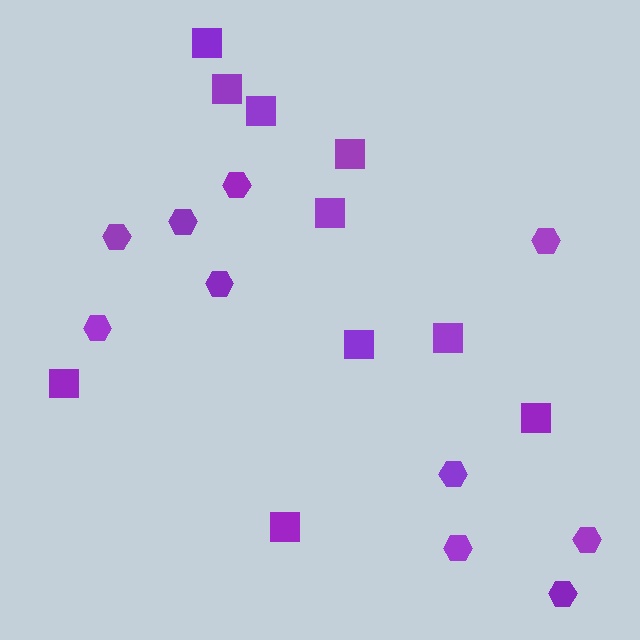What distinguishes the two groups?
There are 2 groups: one group of squares (10) and one group of hexagons (10).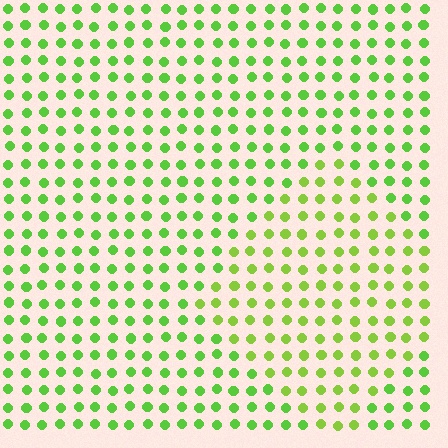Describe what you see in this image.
The image is filled with small lime elements in a uniform arrangement. A diamond-shaped region is visible where the elements are tinted to a slightly different hue, forming a subtle color boundary.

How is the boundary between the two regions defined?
The boundary is defined purely by a slight shift in hue (about 19 degrees). Spacing, size, and orientation are identical on both sides.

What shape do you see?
I see a diamond.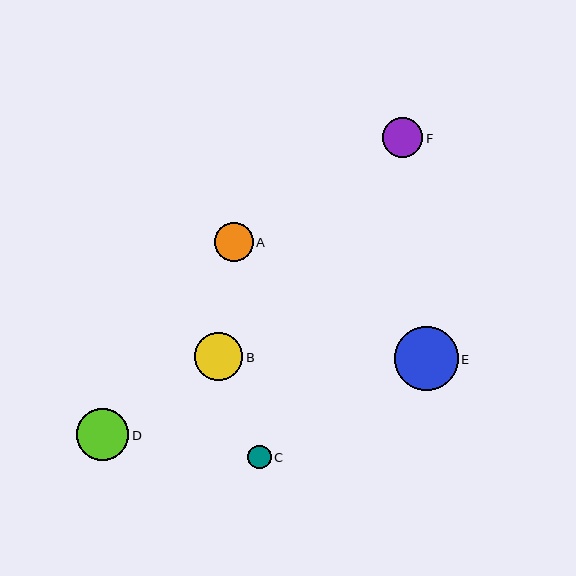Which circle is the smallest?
Circle C is the smallest with a size of approximately 23 pixels.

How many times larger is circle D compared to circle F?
Circle D is approximately 1.3 times the size of circle F.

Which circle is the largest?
Circle E is the largest with a size of approximately 64 pixels.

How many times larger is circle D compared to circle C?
Circle D is approximately 2.2 times the size of circle C.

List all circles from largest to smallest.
From largest to smallest: E, D, B, F, A, C.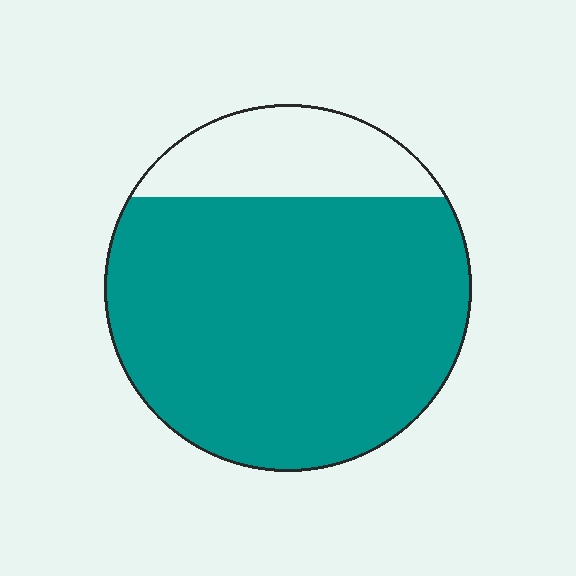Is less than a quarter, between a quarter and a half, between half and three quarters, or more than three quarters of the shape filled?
More than three quarters.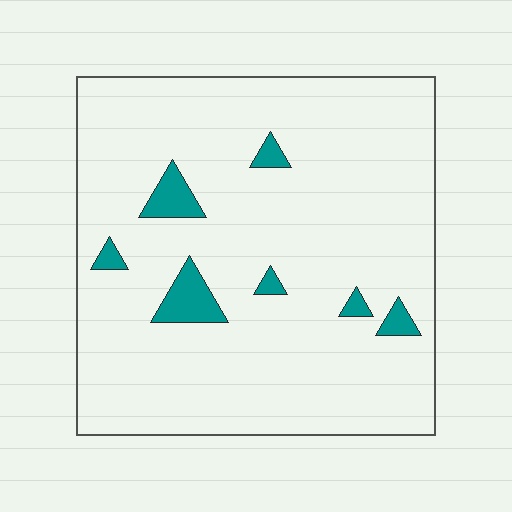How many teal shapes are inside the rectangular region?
7.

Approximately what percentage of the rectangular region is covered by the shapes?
Approximately 5%.